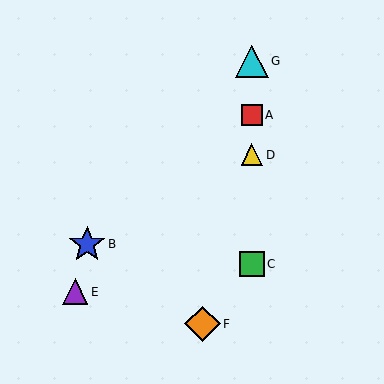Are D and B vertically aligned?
No, D is at x≈252 and B is at x≈87.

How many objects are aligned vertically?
4 objects (A, C, D, G) are aligned vertically.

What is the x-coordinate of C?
Object C is at x≈252.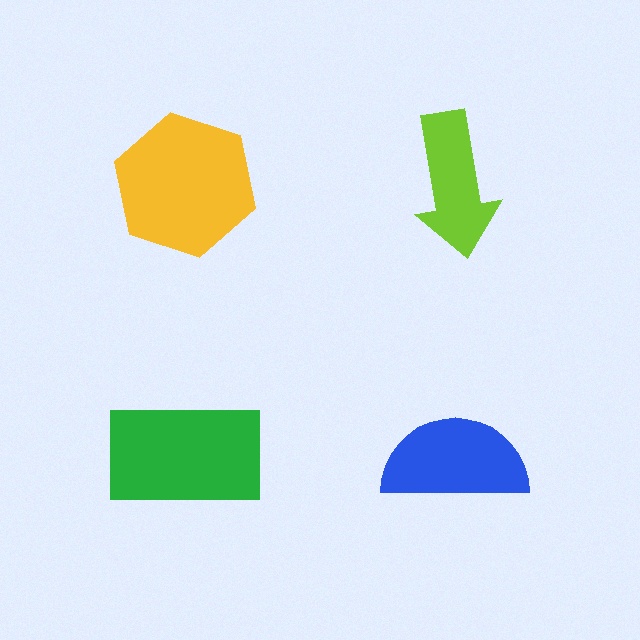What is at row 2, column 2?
A blue semicircle.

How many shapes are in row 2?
2 shapes.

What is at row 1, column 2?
A lime arrow.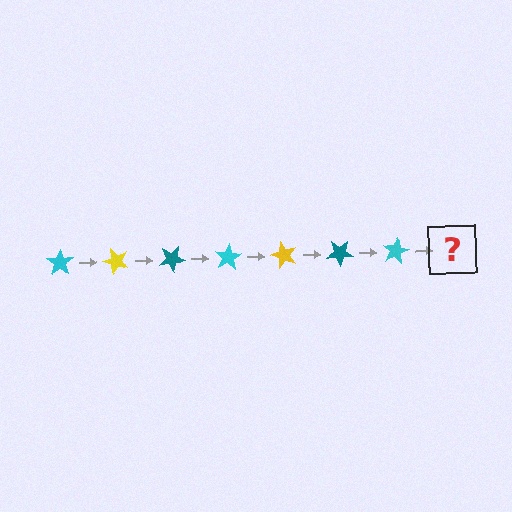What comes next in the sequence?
The next element should be a yellow star, rotated 350 degrees from the start.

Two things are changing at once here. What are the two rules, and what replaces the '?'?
The two rules are that it rotates 50 degrees each step and the color cycles through cyan, yellow, and teal. The '?' should be a yellow star, rotated 350 degrees from the start.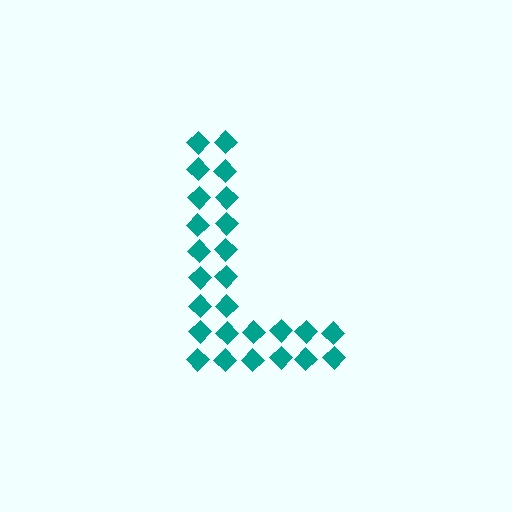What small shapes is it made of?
It is made of small diamonds.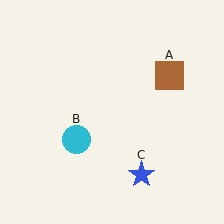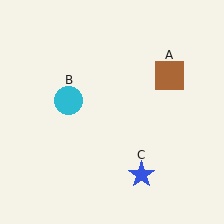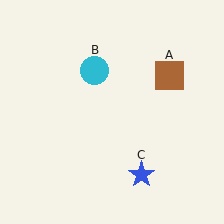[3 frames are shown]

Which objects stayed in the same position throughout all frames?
Brown square (object A) and blue star (object C) remained stationary.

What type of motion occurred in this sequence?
The cyan circle (object B) rotated clockwise around the center of the scene.